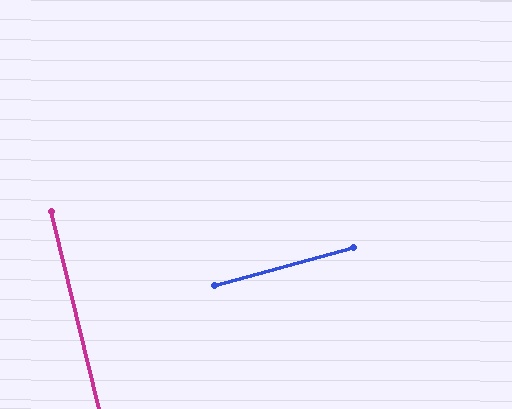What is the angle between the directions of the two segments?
Approximately 88 degrees.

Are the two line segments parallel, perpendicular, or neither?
Perpendicular — they meet at approximately 88°.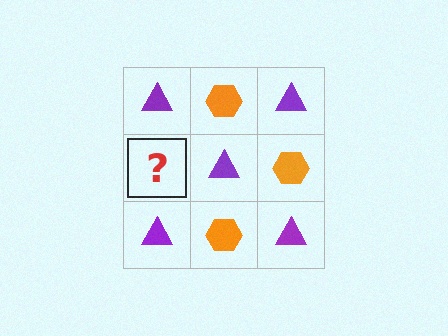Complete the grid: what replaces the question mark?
The question mark should be replaced with an orange hexagon.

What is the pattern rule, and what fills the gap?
The rule is that it alternates purple triangle and orange hexagon in a checkerboard pattern. The gap should be filled with an orange hexagon.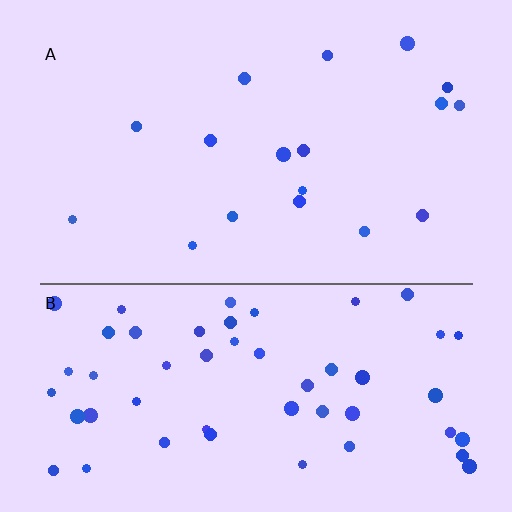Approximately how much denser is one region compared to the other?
Approximately 3.1× — region B over region A.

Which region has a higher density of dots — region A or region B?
B (the bottom).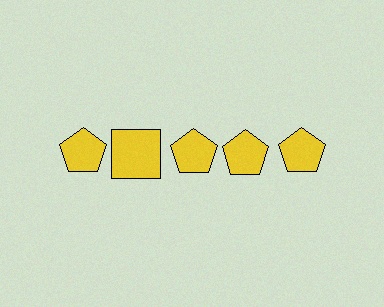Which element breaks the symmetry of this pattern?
The yellow square in the top row, second from left column breaks the symmetry. All other shapes are yellow pentagons.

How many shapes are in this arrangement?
There are 5 shapes arranged in a grid pattern.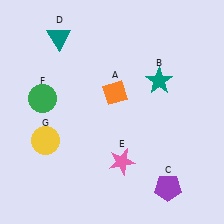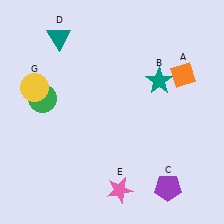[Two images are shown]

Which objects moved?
The objects that moved are: the orange diamond (A), the pink star (E), the yellow circle (G).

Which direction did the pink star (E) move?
The pink star (E) moved down.